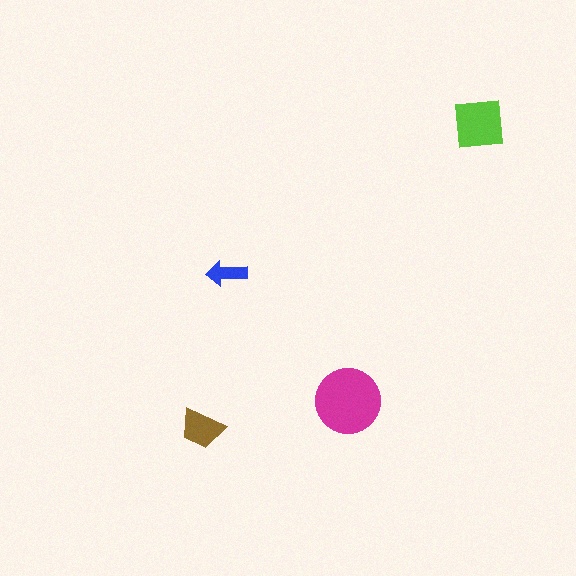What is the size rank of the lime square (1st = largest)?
2nd.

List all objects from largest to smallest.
The magenta circle, the lime square, the brown trapezoid, the blue arrow.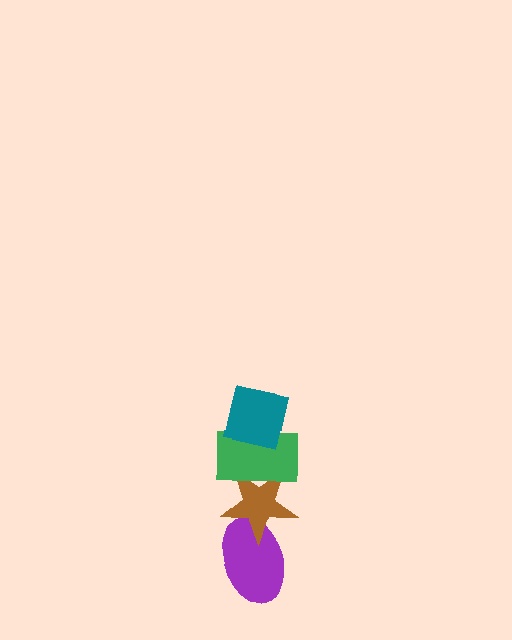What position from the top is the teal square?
The teal square is 1st from the top.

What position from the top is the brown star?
The brown star is 3rd from the top.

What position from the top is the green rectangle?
The green rectangle is 2nd from the top.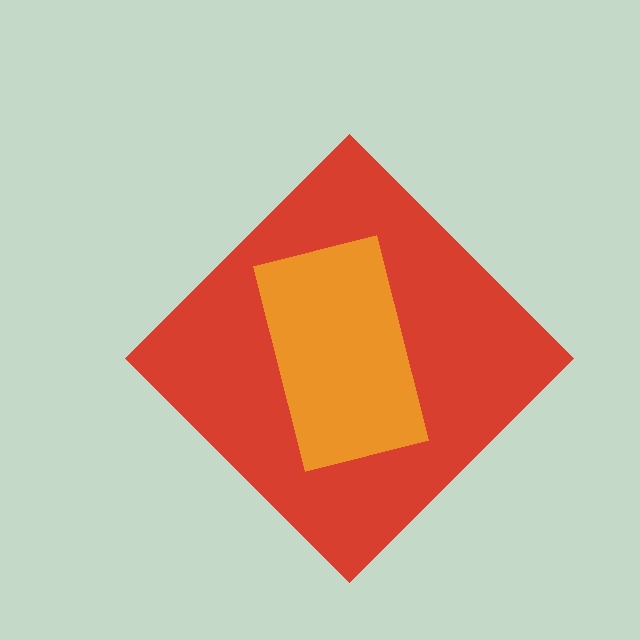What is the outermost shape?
The red diamond.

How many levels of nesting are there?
2.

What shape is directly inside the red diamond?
The orange rectangle.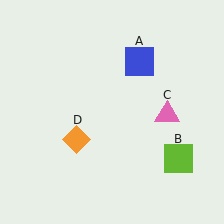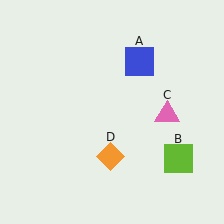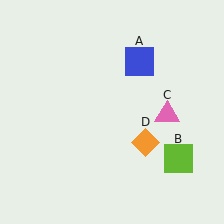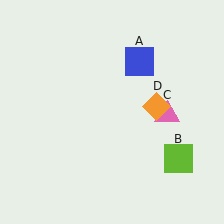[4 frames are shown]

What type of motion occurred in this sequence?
The orange diamond (object D) rotated counterclockwise around the center of the scene.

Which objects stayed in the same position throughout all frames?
Blue square (object A) and lime square (object B) and pink triangle (object C) remained stationary.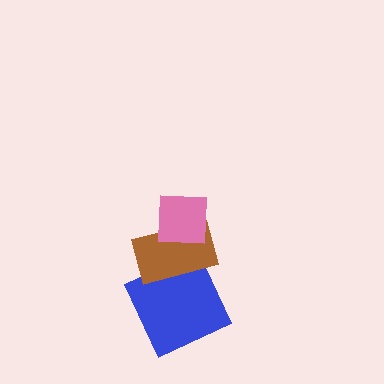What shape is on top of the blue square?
The brown rectangle is on top of the blue square.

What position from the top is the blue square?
The blue square is 3rd from the top.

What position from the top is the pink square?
The pink square is 1st from the top.